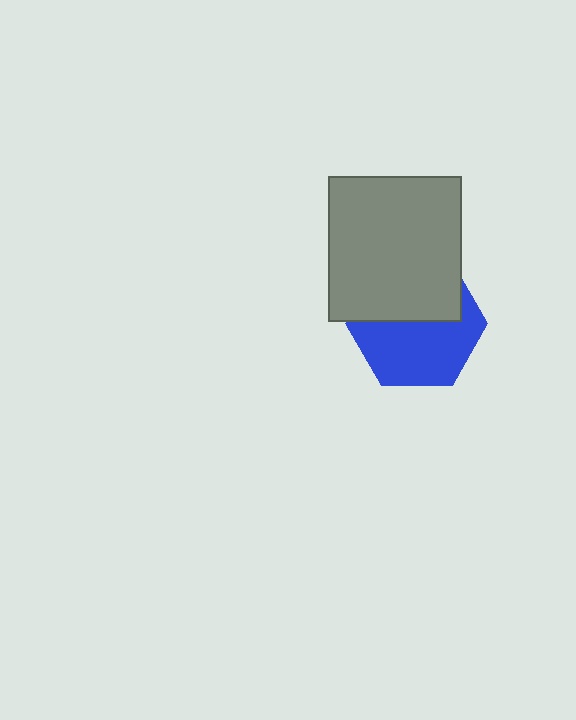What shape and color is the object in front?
The object in front is a gray rectangle.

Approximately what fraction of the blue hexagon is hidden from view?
Roughly 44% of the blue hexagon is hidden behind the gray rectangle.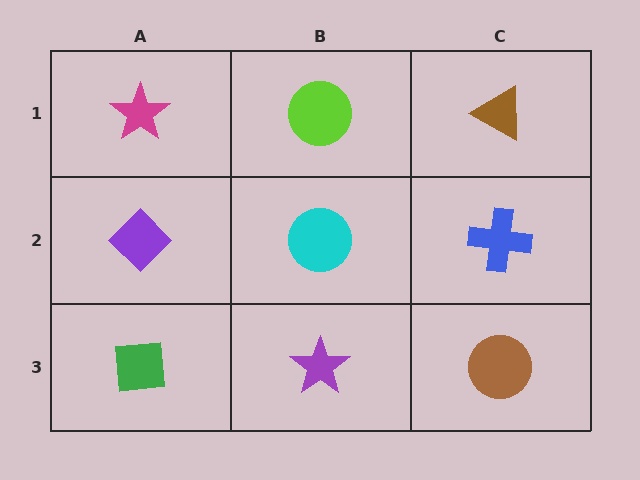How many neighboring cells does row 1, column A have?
2.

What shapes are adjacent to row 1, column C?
A blue cross (row 2, column C), a lime circle (row 1, column B).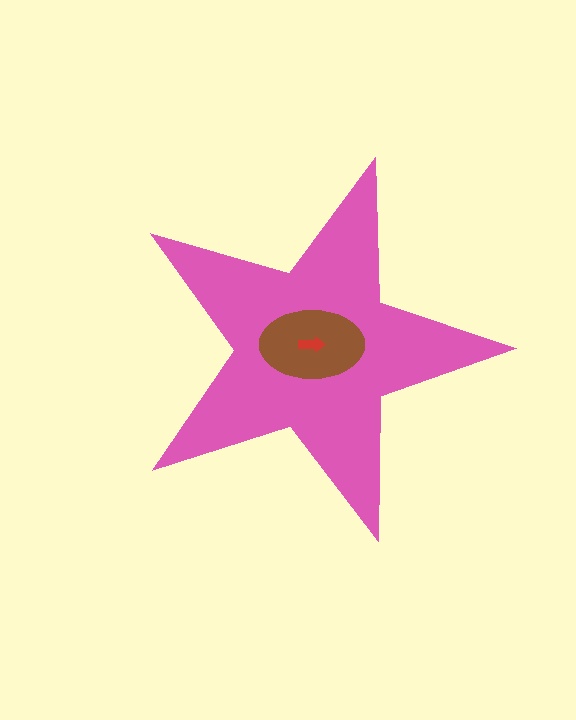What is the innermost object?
The red arrow.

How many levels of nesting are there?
3.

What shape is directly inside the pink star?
The brown ellipse.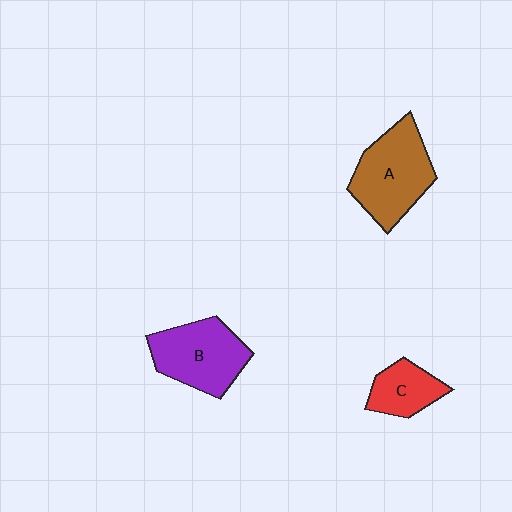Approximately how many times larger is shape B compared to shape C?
Approximately 1.7 times.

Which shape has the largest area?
Shape A (brown).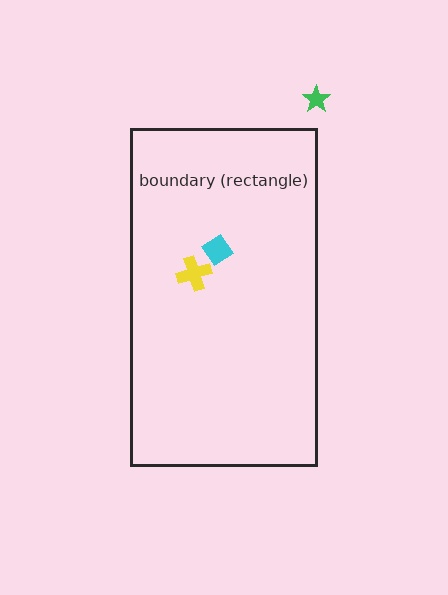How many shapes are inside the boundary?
2 inside, 1 outside.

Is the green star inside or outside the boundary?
Outside.